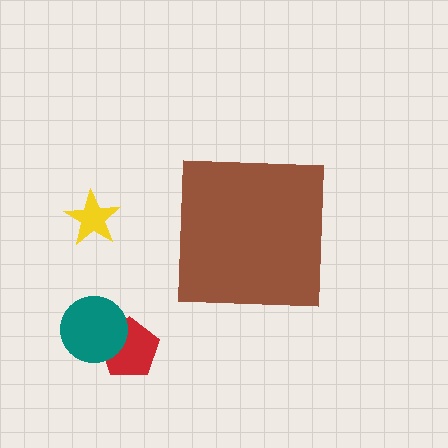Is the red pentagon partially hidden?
No, the red pentagon is fully visible.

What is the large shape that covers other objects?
A brown square.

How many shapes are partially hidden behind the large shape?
0 shapes are partially hidden.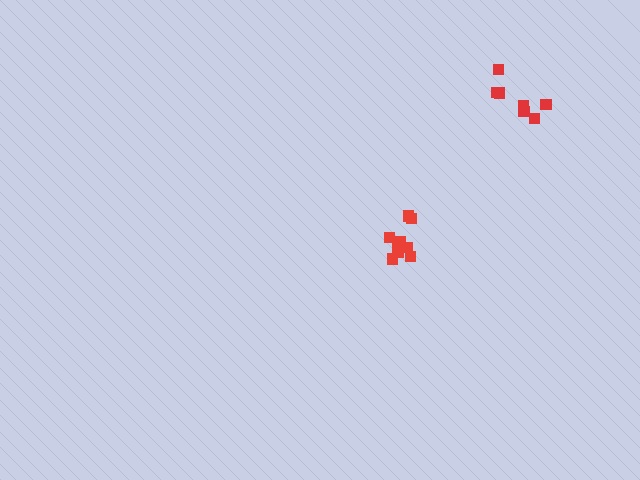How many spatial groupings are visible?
There are 2 spatial groupings.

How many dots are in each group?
Group 1: 10 dots, Group 2: 7 dots (17 total).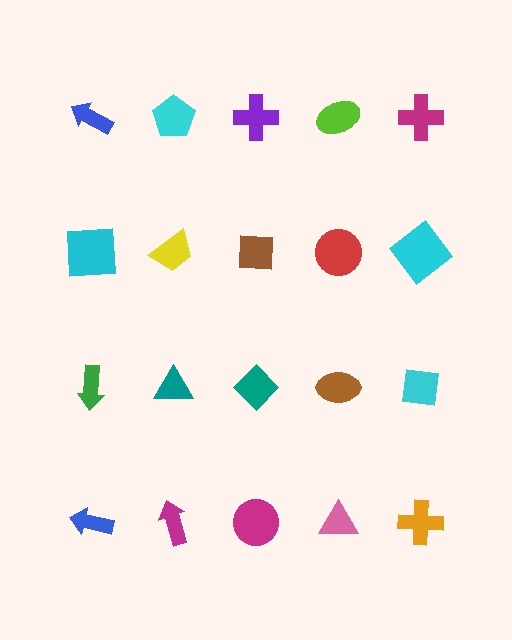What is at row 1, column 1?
A blue arrow.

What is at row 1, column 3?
A purple cross.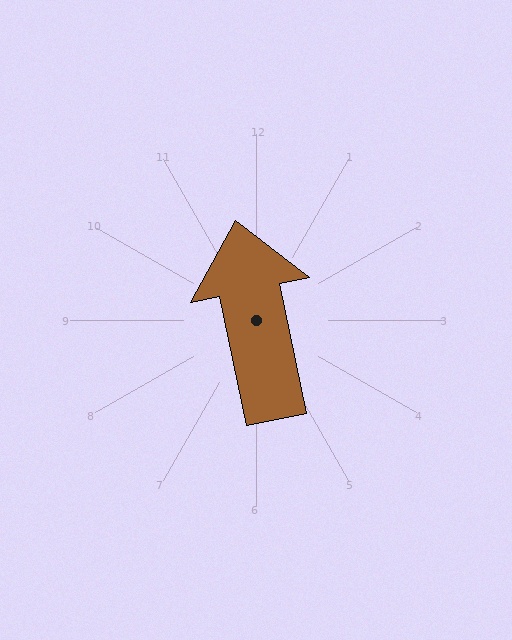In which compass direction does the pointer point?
North.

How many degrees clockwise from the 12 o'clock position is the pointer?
Approximately 348 degrees.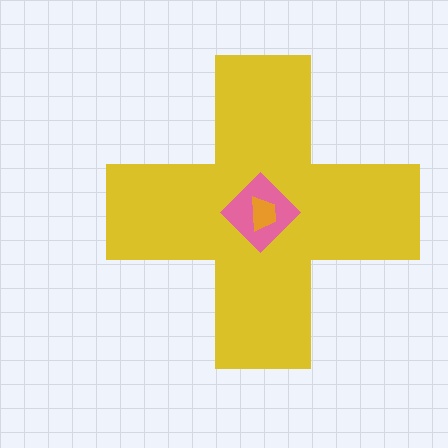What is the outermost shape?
The yellow cross.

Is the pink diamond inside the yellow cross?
Yes.